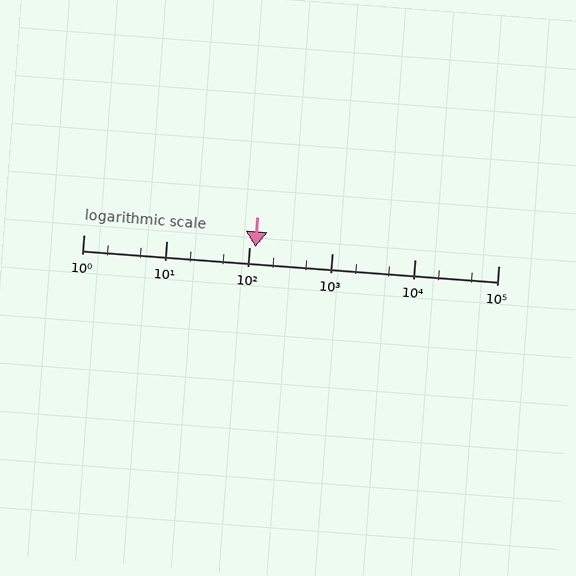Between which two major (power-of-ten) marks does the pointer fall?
The pointer is between 100 and 1000.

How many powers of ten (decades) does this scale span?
The scale spans 5 decades, from 1 to 100000.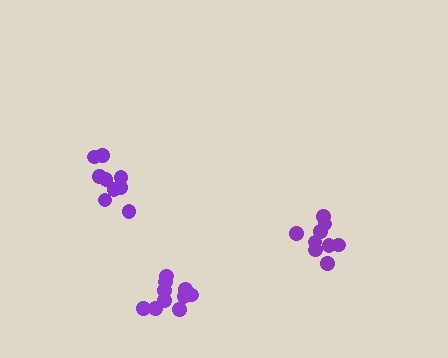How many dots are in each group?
Group 1: 9 dots, Group 2: 10 dots, Group 3: 9 dots (28 total).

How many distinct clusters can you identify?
There are 3 distinct clusters.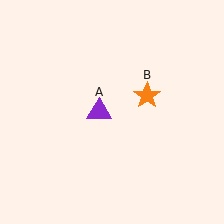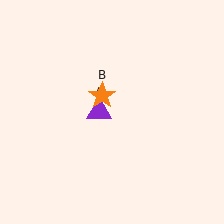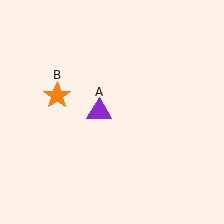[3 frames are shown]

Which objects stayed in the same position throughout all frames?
Purple triangle (object A) remained stationary.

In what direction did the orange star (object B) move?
The orange star (object B) moved left.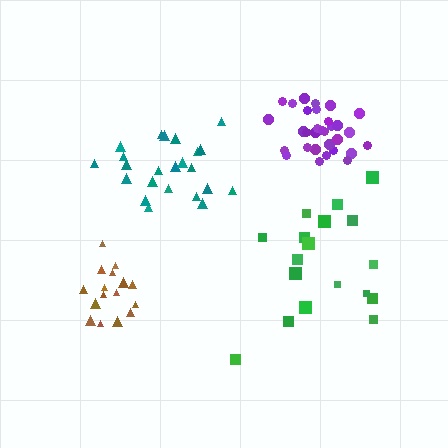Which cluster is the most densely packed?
Purple.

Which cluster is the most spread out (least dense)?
Green.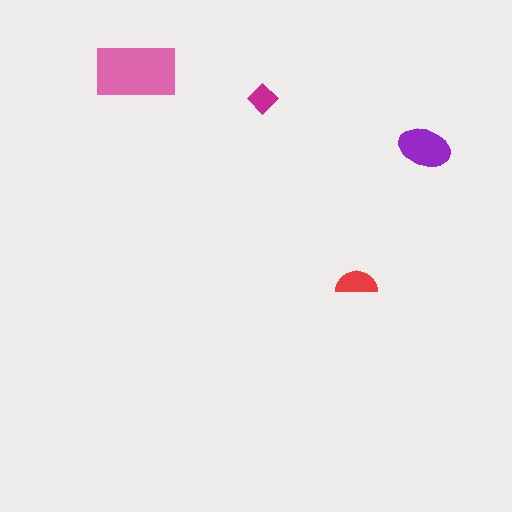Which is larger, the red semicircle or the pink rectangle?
The pink rectangle.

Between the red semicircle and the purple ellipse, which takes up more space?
The purple ellipse.